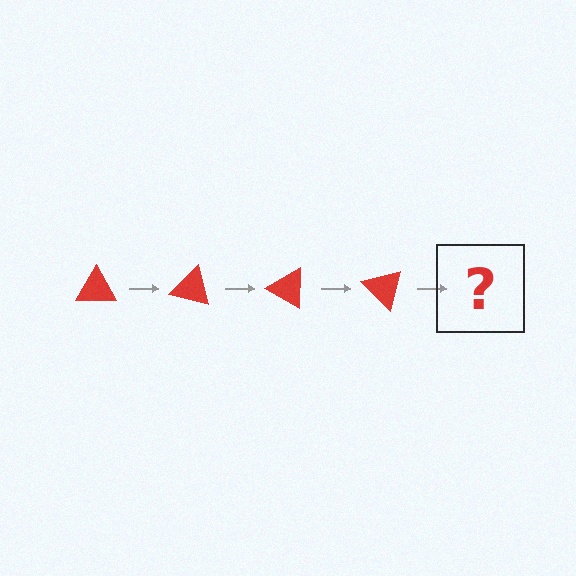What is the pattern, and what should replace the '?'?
The pattern is that the triangle rotates 15 degrees each step. The '?' should be a red triangle rotated 60 degrees.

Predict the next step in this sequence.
The next step is a red triangle rotated 60 degrees.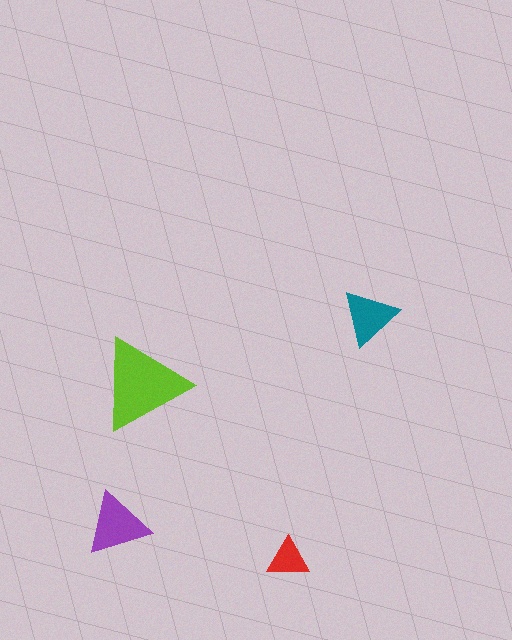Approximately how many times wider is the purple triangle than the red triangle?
About 1.5 times wider.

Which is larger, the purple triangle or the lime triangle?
The lime one.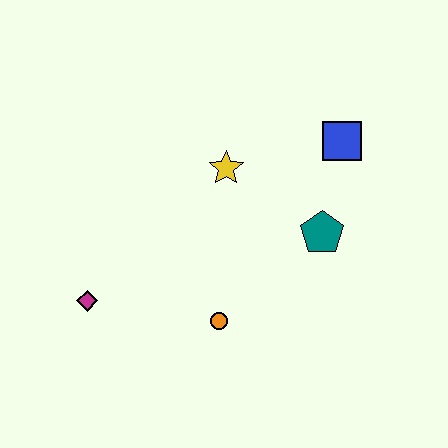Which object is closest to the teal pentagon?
The blue square is closest to the teal pentagon.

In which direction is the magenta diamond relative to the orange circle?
The magenta diamond is to the left of the orange circle.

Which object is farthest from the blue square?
The magenta diamond is farthest from the blue square.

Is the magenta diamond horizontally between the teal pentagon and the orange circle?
No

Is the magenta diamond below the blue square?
Yes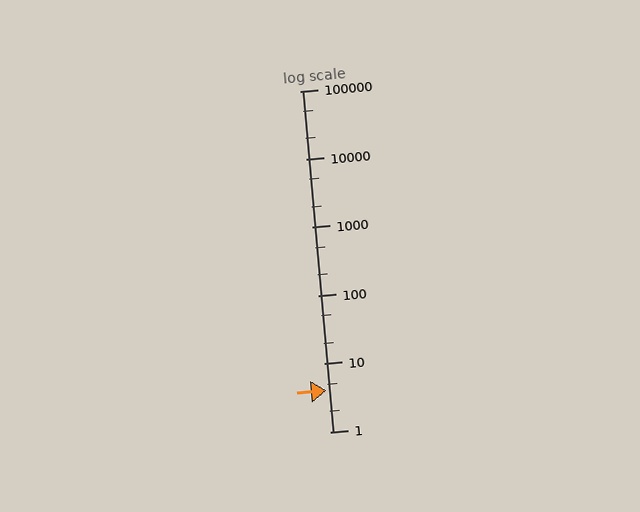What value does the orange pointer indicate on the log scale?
The pointer indicates approximately 4.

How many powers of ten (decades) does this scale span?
The scale spans 5 decades, from 1 to 100000.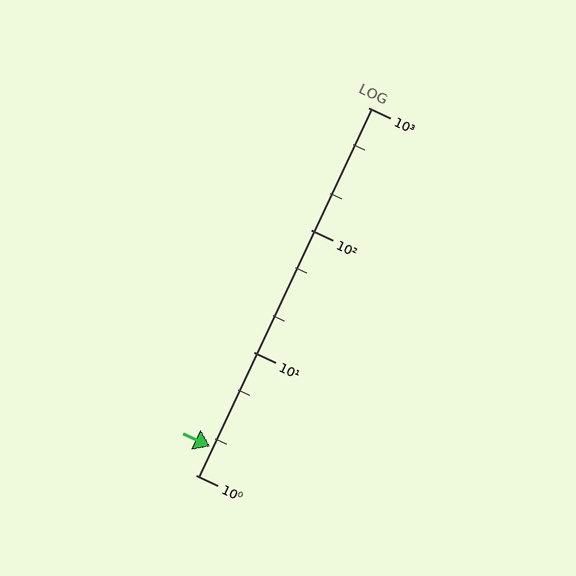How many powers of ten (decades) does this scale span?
The scale spans 3 decades, from 1 to 1000.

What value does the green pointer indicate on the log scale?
The pointer indicates approximately 1.7.